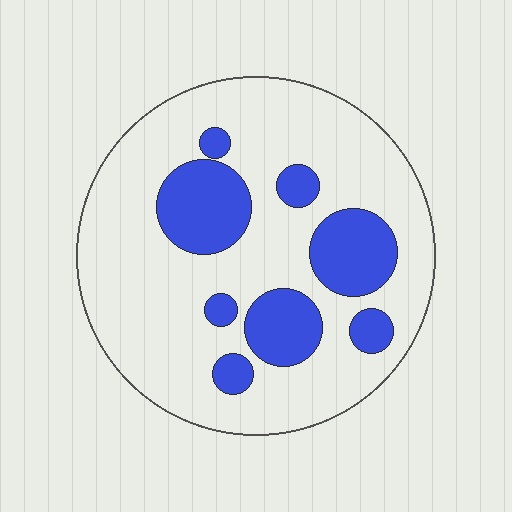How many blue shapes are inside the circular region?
8.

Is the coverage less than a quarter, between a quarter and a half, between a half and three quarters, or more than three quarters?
Less than a quarter.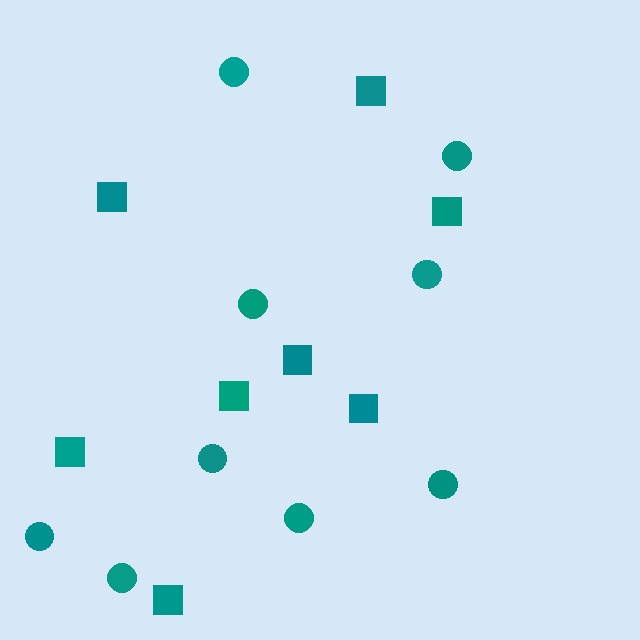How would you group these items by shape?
There are 2 groups: one group of circles (9) and one group of squares (8).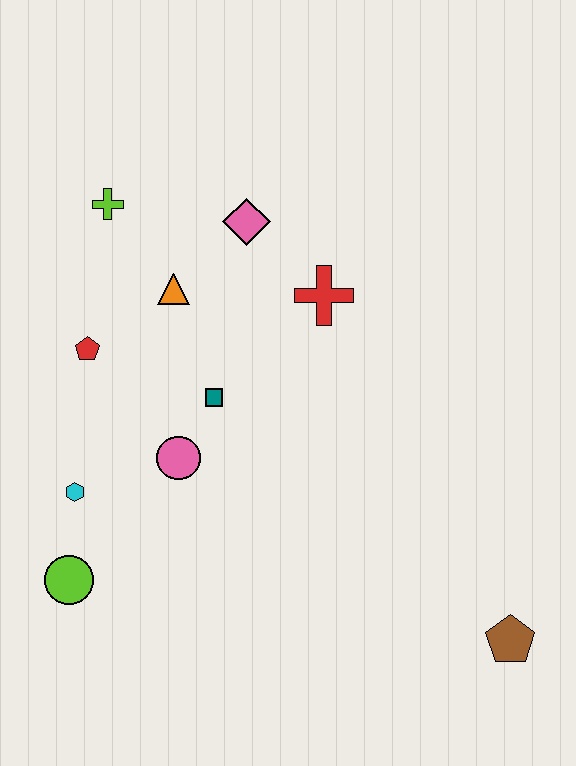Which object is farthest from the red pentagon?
The brown pentagon is farthest from the red pentagon.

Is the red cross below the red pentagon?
No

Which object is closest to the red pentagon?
The orange triangle is closest to the red pentagon.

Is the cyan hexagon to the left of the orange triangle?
Yes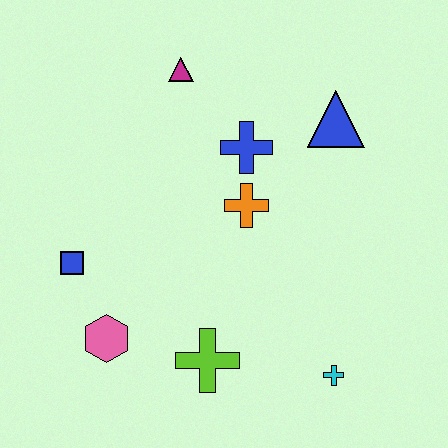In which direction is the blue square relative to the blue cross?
The blue square is to the left of the blue cross.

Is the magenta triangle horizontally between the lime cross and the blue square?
Yes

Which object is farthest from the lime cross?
The magenta triangle is farthest from the lime cross.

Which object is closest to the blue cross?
The orange cross is closest to the blue cross.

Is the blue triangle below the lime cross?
No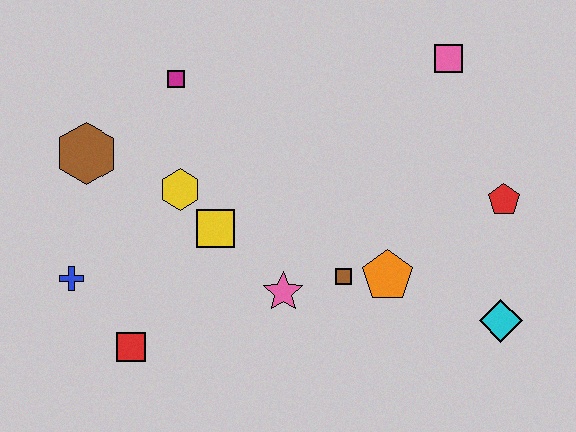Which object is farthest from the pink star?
The pink square is farthest from the pink star.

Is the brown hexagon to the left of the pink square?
Yes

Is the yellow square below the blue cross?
No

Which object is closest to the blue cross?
The red square is closest to the blue cross.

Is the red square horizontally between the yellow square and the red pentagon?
No